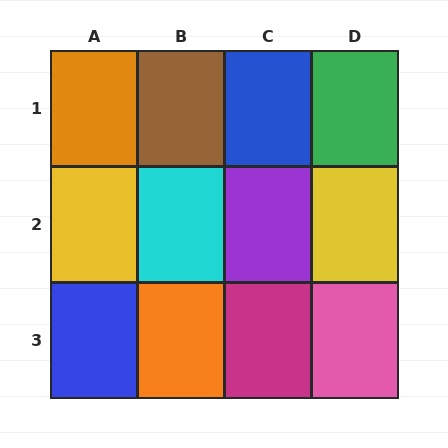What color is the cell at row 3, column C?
Magenta.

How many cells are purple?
1 cell is purple.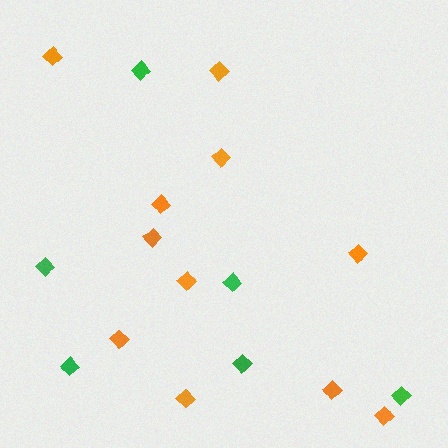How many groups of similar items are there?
There are 2 groups: one group of green diamonds (6) and one group of orange diamonds (11).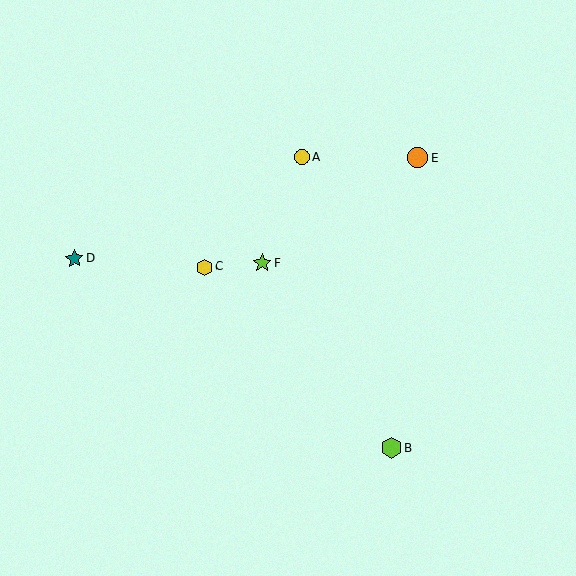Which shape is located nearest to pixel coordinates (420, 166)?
The orange circle (labeled E) at (418, 158) is nearest to that location.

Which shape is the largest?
The orange circle (labeled E) is the largest.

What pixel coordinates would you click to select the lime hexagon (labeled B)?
Click at (391, 448) to select the lime hexagon B.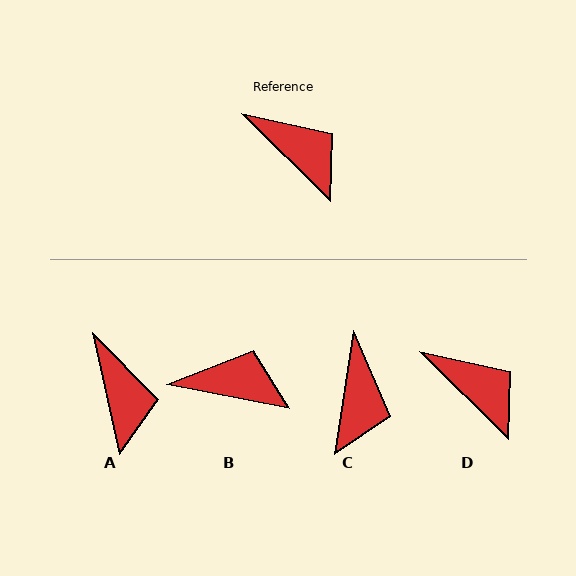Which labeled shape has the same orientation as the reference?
D.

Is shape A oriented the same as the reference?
No, it is off by about 33 degrees.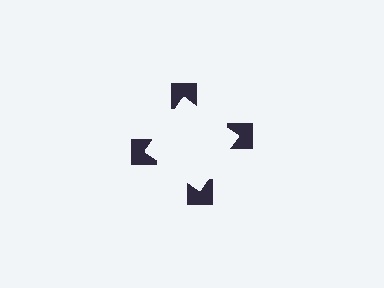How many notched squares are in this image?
There are 4 — one at each vertex of the illusory square.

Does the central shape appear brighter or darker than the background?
It typically appears slightly brighter than the background, even though no actual brightness change is drawn.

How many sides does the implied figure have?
4 sides.